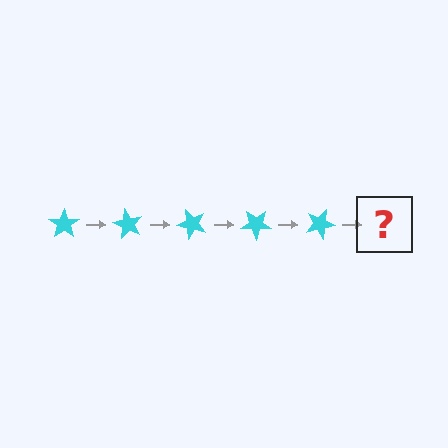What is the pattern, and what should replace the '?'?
The pattern is that the star rotates 60 degrees each step. The '?' should be a cyan star rotated 300 degrees.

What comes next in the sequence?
The next element should be a cyan star rotated 300 degrees.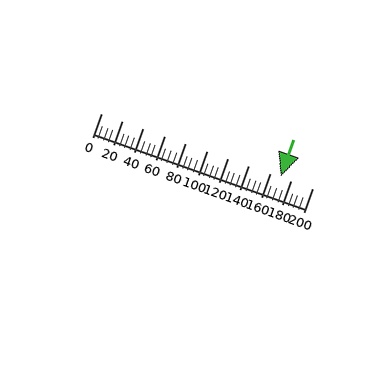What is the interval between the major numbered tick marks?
The major tick marks are spaced 20 units apart.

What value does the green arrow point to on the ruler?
The green arrow points to approximately 170.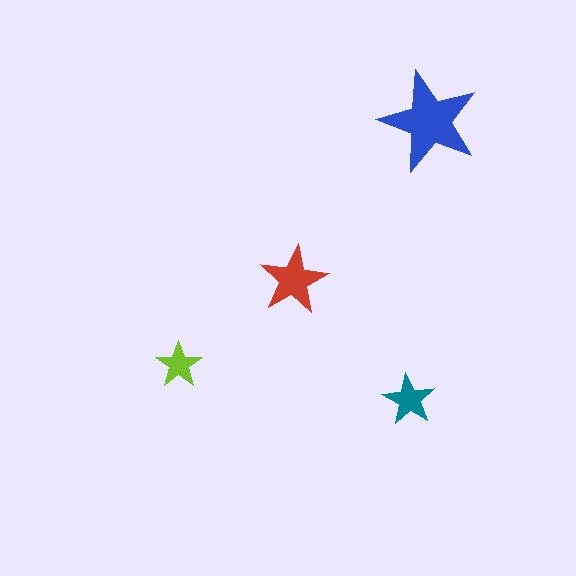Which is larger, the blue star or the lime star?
The blue one.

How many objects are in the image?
There are 4 objects in the image.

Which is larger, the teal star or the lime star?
The teal one.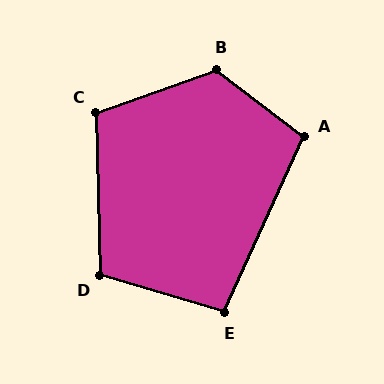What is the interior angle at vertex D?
Approximately 108 degrees (obtuse).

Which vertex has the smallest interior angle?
E, at approximately 98 degrees.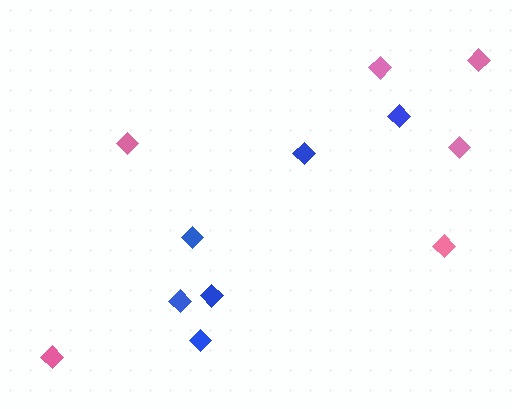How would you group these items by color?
There are 2 groups: one group of blue diamonds (6) and one group of pink diamonds (6).